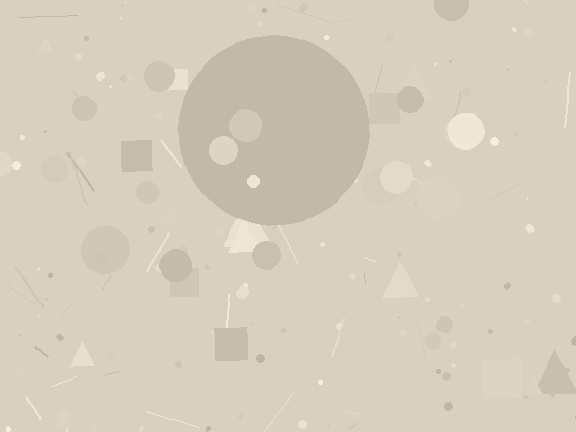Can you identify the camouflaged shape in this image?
The camouflaged shape is a circle.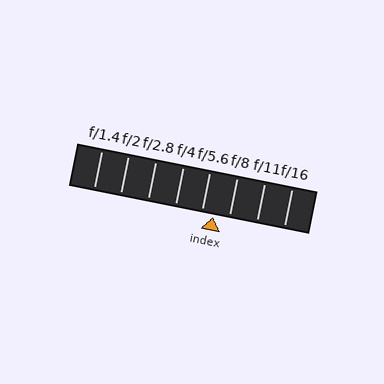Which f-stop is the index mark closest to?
The index mark is closest to f/5.6.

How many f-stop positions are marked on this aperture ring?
There are 8 f-stop positions marked.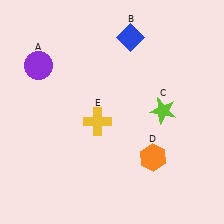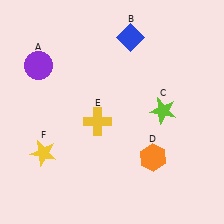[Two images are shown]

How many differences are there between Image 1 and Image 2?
There is 1 difference between the two images.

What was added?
A yellow star (F) was added in Image 2.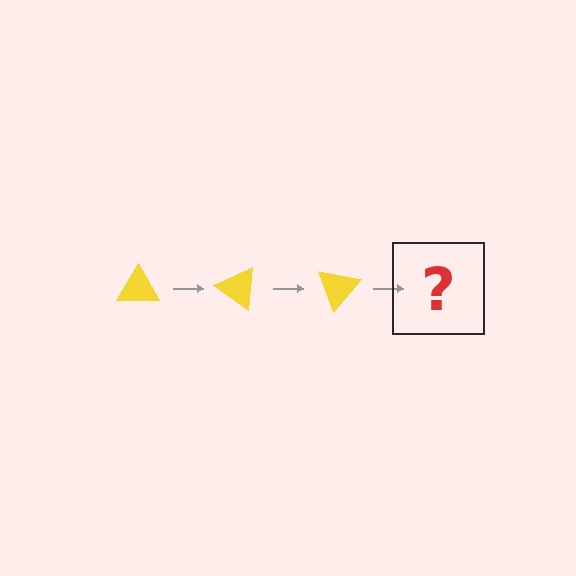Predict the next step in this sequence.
The next step is a yellow triangle rotated 105 degrees.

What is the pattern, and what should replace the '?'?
The pattern is that the triangle rotates 35 degrees each step. The '?' should be a yellow triangle rotated 105 degrees.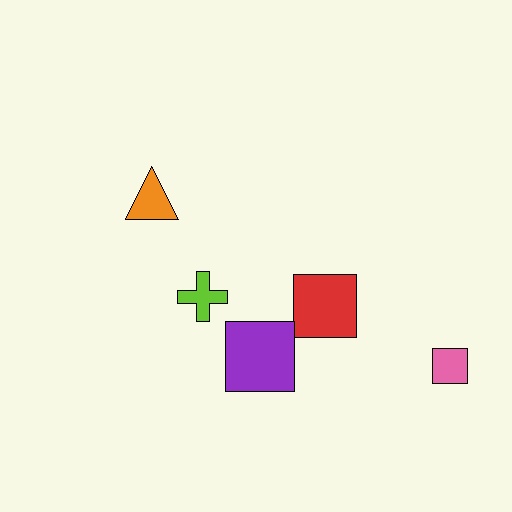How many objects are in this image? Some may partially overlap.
There are 5 objects.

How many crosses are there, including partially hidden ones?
There is 1 cross.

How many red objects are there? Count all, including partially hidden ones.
There is 1 red object.